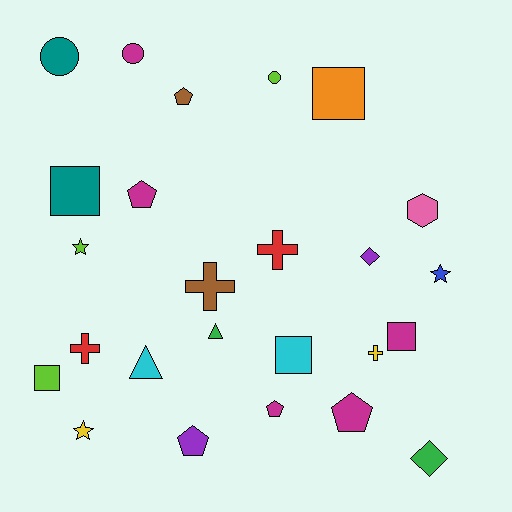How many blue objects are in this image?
There is 1 blue object.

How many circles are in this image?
There are 3 circles.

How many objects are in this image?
There are 25 objects.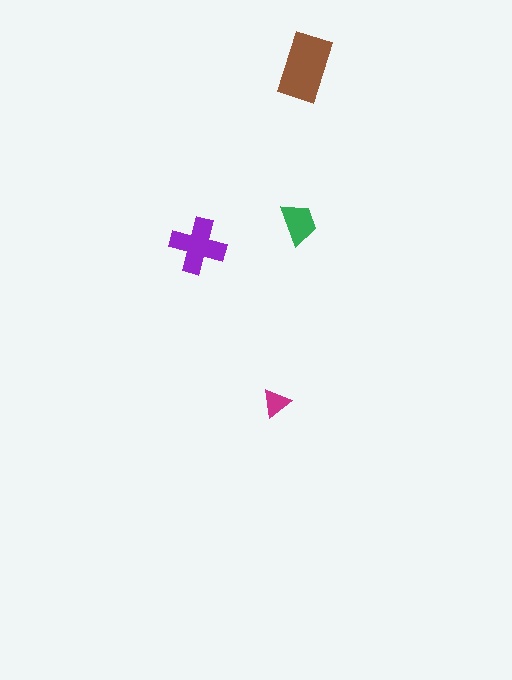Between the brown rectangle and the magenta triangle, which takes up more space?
The brown rectangle.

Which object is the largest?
The brown rectangle.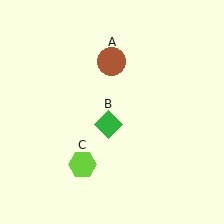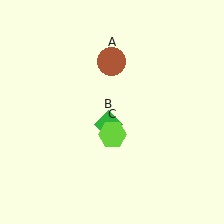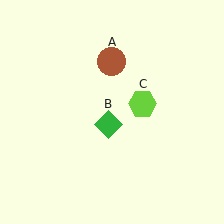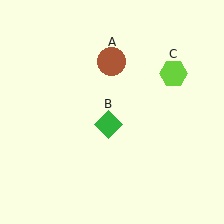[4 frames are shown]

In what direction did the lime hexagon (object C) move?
The lime hexagon (object C) moved up and to the right.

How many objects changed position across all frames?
1 object changed position: lime hexagon (object C).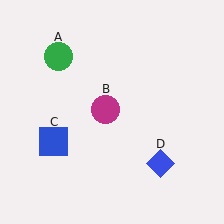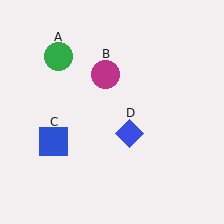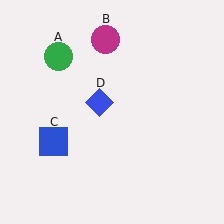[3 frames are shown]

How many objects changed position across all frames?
2 objects changed position: magenta circle (object B), blue diamond (object D).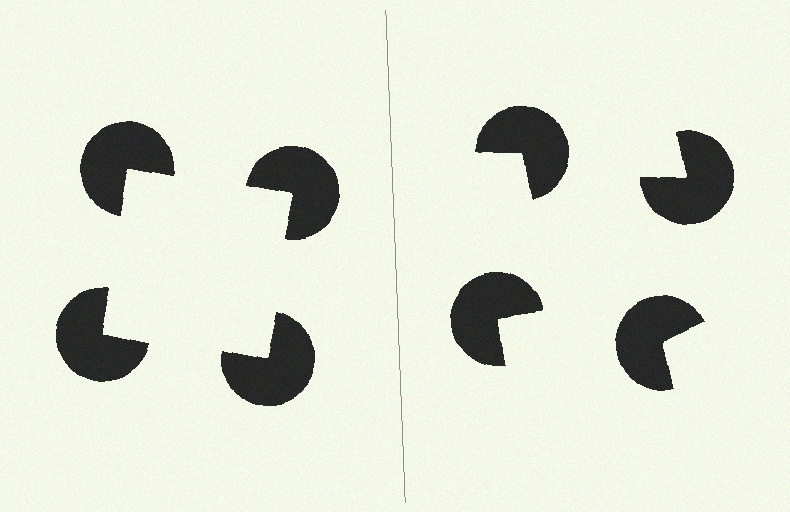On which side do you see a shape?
An illusory square appears on the left side. On the right side the wedge cuts are rotated, so no coherent shape forms.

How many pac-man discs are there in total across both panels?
8 — 4 on each side.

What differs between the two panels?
The pac-man discs are positioned identically on both sides; only the wedge orientations differ. On the left they align to a square; on the right they are misaligned.